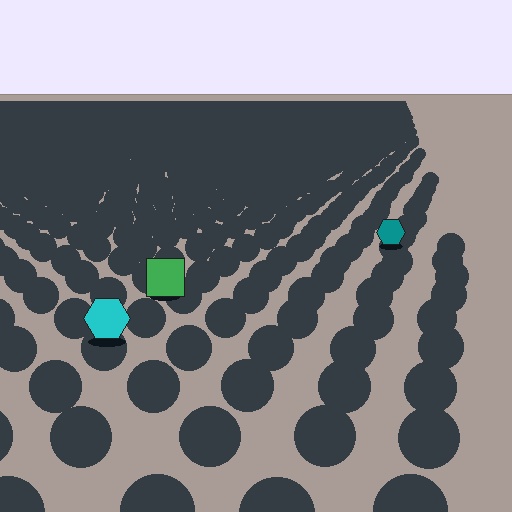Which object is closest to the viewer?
The cyan hexagon is closest. The texture marks near it are larger and more spread out.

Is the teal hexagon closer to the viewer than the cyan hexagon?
No. The cyan hexagon is closer — you can tell from the texture gradient: the ground texture is coarser near it.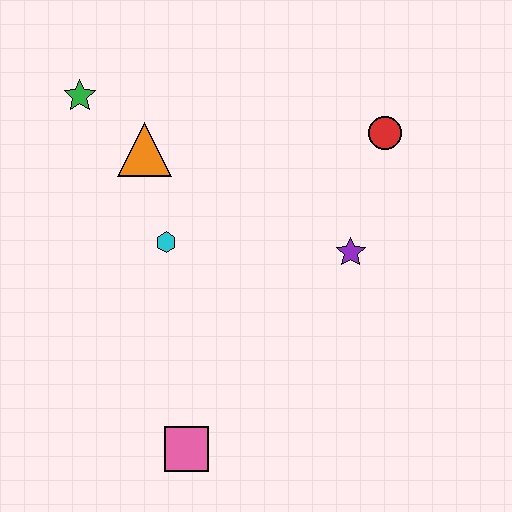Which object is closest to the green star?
The orange triangle is closest to the green star.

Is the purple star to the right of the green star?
Yes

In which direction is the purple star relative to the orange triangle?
The purple star is to the right of the orange triangle.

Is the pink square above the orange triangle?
No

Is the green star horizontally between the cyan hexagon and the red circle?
No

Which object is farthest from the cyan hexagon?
The red circle is farthest from the cyan hexagon.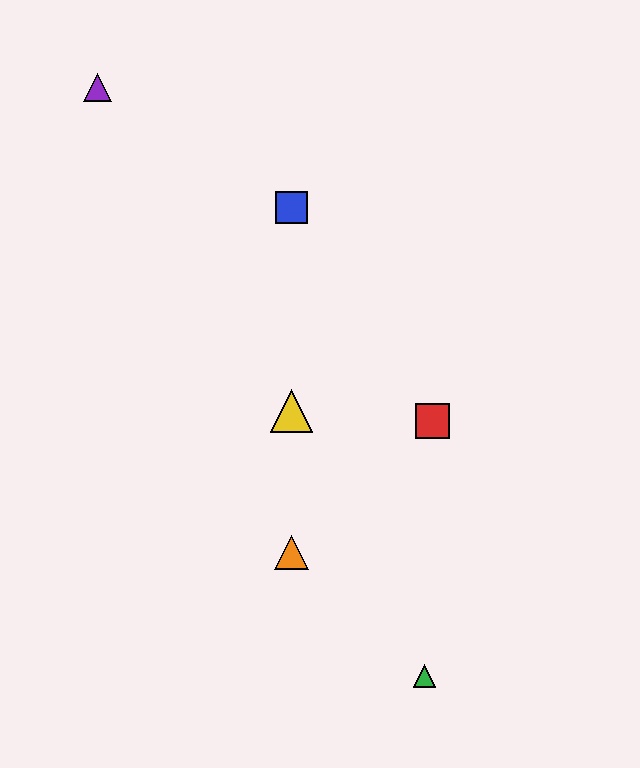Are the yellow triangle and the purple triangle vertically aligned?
No, the yellow triangle is at x≈291 and the purple triangle is at x≈98.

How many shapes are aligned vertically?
3 shapes (the blue square, the yellow triangle, the orange triangle) are aligned vertically.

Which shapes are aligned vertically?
The blue square, the yellow triangle, the orange triangle are aligned vertically.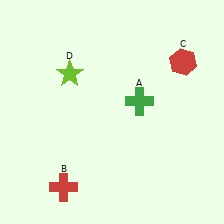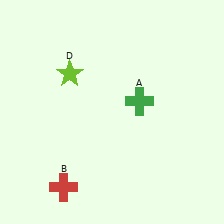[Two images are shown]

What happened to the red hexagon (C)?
The red hexagon (C) was removed in Image 2. It was in the top-right area of Image 1.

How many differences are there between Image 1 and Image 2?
There is 1 difference between the two images.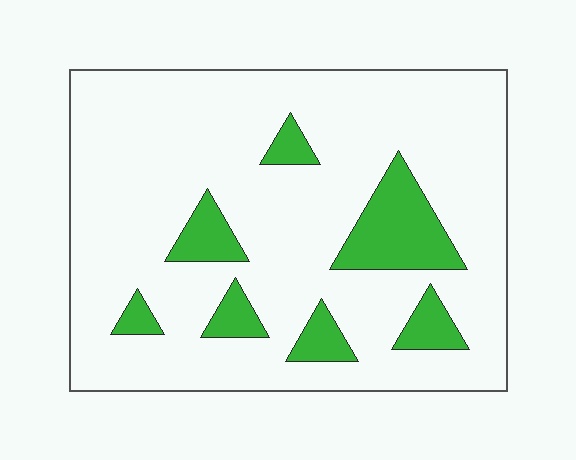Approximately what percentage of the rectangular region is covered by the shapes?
Approximately 15%.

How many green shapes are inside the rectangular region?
7.